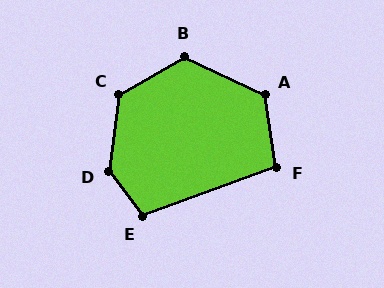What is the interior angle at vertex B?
Approximately 124 degrees (obtuse).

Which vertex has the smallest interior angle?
F, at approximately 101 degrees.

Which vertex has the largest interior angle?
D, at approximately 135 degrees.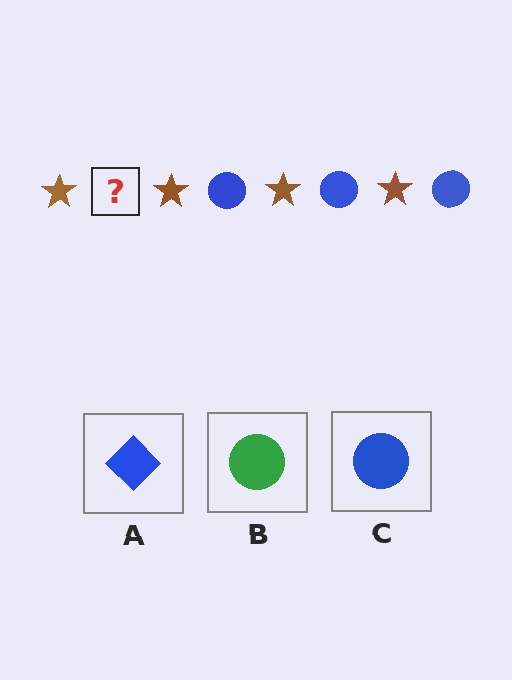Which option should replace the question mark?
Option C.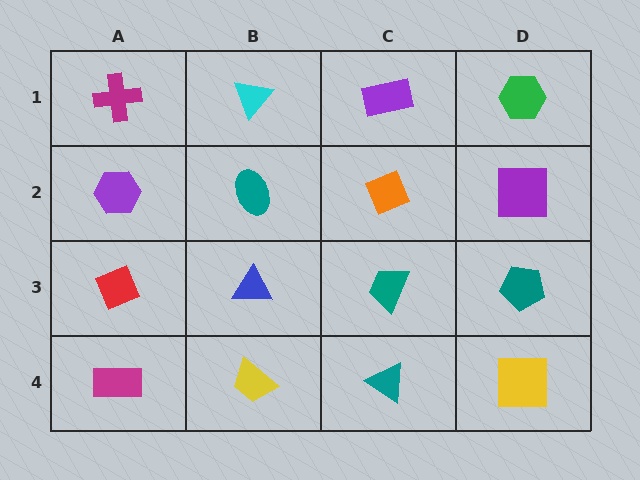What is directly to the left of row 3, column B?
A red diamond.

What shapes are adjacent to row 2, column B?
A cyan triangle (row 1, column B), a blue triangle (row 3, column B), a purple hexagon (row 2, column A), an orange diamond (row 2, column C).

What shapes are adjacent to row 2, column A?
A magenta cross (row 1, column A), a red diamond (row 3, column A), a teal ellipse (row 2, column B).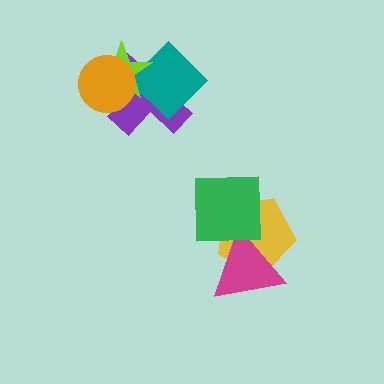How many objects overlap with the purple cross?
3 objects overlap with the purple cross.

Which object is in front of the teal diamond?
The lime star is in front of the teal diamond.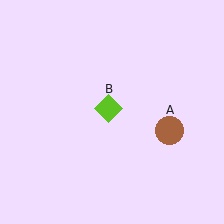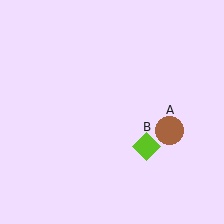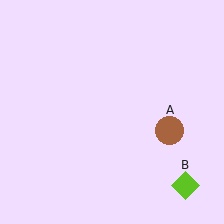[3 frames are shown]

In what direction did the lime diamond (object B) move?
The lime diamond (object B) moved down and to the right.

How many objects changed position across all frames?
1 object changed position: lime diamond (object B).